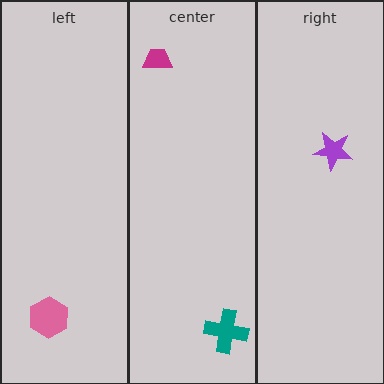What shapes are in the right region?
The purple star.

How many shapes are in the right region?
1.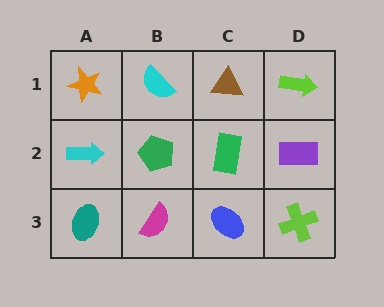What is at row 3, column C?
A blue ellipse.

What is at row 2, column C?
A green rectangle.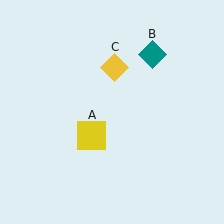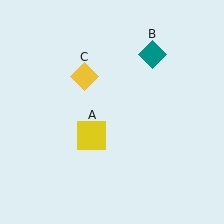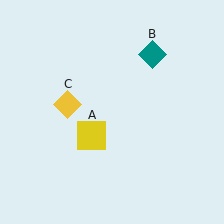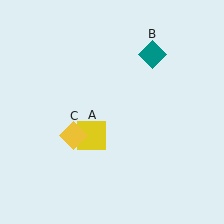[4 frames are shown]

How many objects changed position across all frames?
1 object changed position: yellow diamond (object C).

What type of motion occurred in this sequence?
The yellow diamond (object C) rotated counterclockwise around the center of the scene.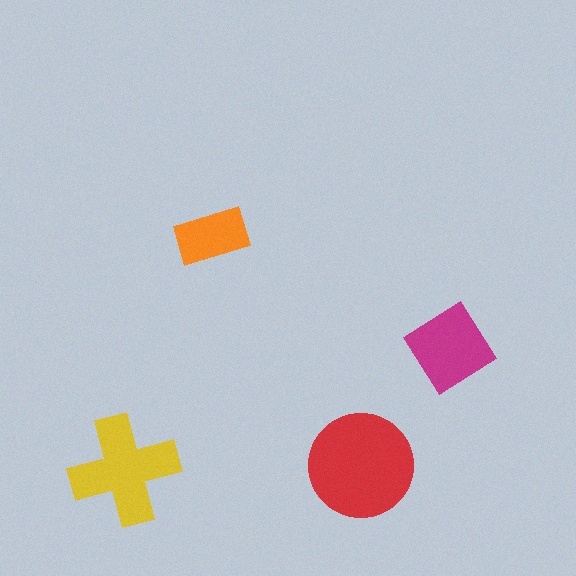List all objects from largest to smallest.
The red circle, the yellow cross, the magenta diamond, the orange rectangle.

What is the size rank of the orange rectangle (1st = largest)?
4th.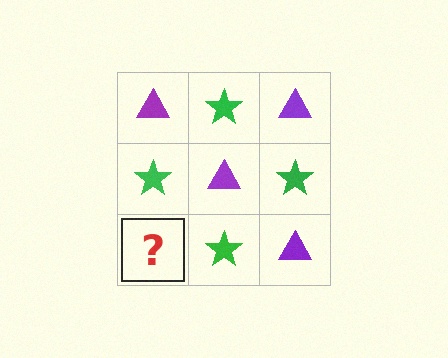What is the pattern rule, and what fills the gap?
The rule is that it alternates purple triangle and green star in a checkerboard pattern. The gap should be filled with a purple triangle.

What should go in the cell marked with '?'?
The missing cell should contain a purple triangle.